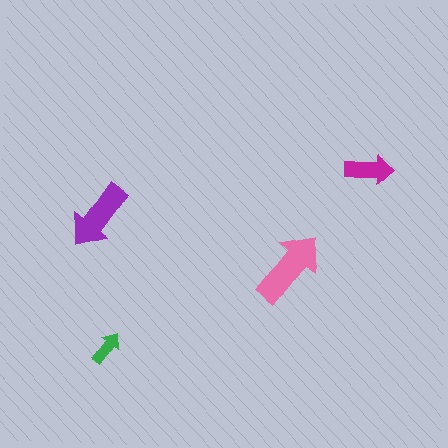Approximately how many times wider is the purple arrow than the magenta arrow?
About 1.5 times wider.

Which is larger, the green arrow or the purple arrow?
The purple one.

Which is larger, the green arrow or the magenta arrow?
The magenta one.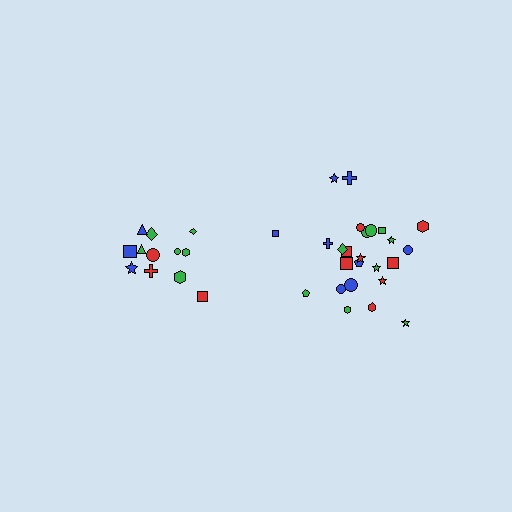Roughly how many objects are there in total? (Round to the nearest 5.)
Roughly 35 objects in total.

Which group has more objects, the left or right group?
The right group.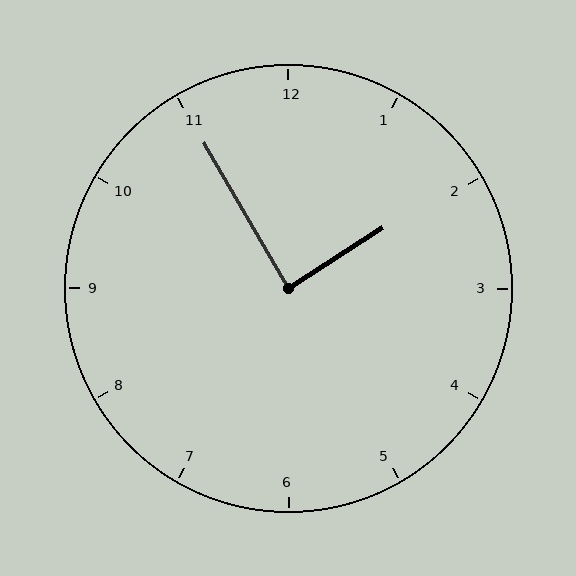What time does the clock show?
1:55.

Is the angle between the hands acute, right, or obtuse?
It is right.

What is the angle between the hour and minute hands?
Approximately 88 degrees.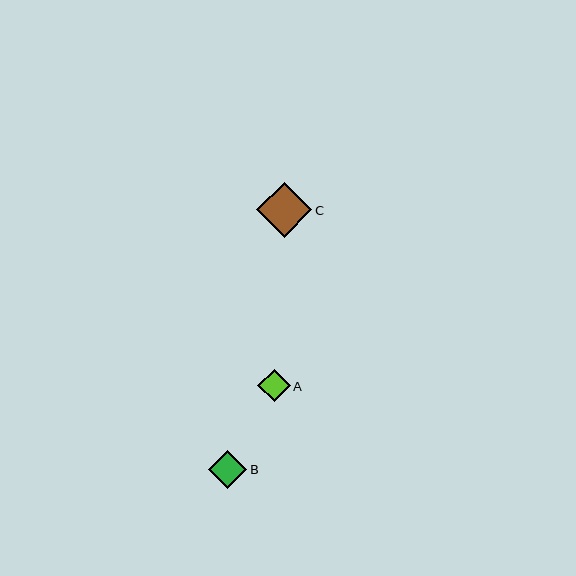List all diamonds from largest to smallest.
From largest to smallest: C, B, A.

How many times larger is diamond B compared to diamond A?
Diamond B is approximately 1.2 times the size of diamond A.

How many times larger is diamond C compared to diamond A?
Diamond C is approximately 1.7 times the size of diamond A.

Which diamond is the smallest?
Diamond A is the smallest with a size of approximately 32 pixels.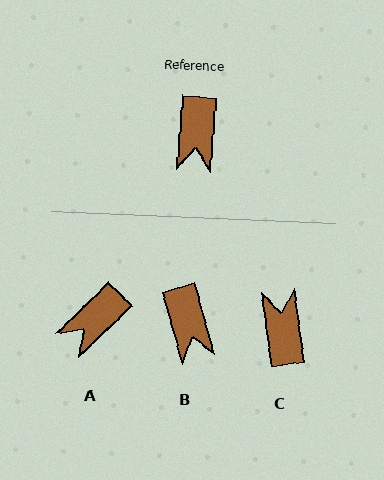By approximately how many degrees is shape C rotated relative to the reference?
Approximately 168 degrees clockwise.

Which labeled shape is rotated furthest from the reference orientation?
C, about 168 degrees away.